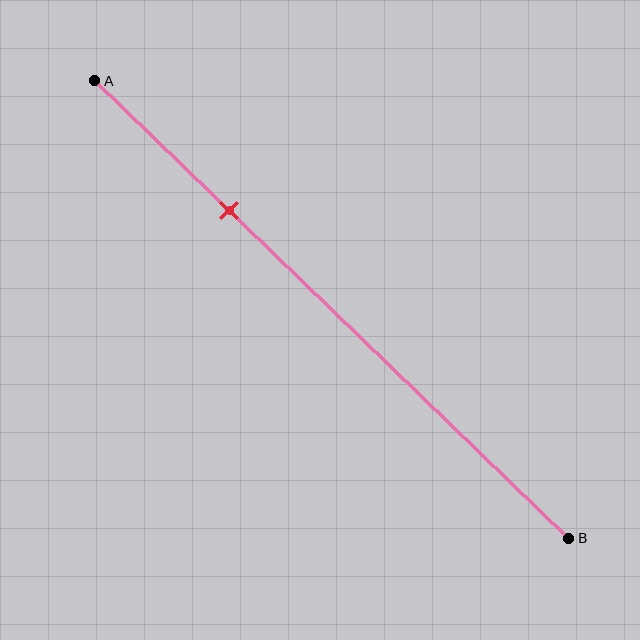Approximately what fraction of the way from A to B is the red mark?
The red mark is approximately 30% of the way from A to B.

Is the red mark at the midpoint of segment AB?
No, the mark is at about 30% from A, not at the 50% midpoint.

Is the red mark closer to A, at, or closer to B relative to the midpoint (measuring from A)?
The red mark is closer to point A than the midpoint of segment AB.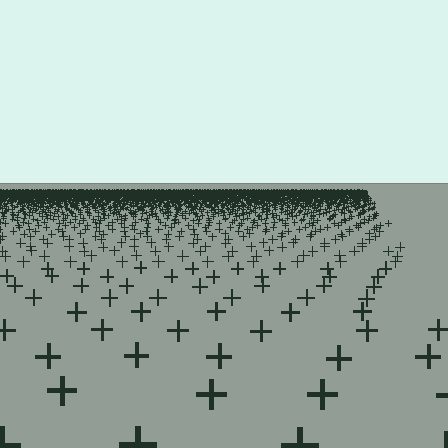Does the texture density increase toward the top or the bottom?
Density increases toward the top.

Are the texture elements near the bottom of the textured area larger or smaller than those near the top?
Larger. Near the bottom, elements are closer to the viewer and appear at a bigger on-screen size.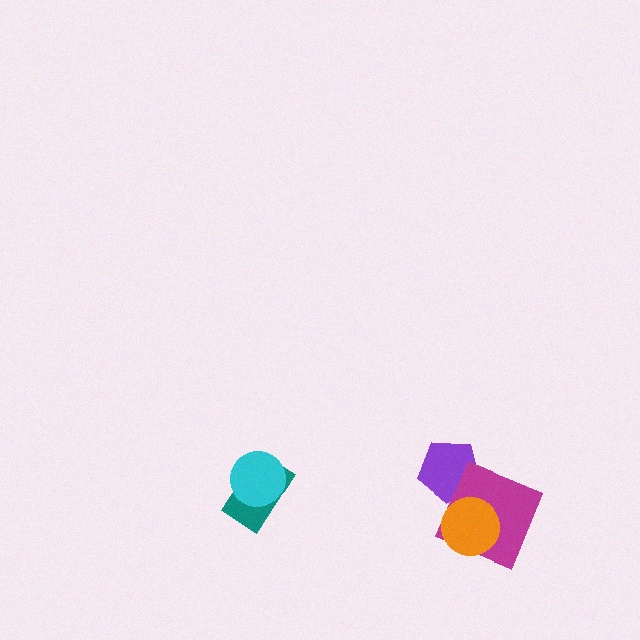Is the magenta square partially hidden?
Yes, it is partially covered by another shape.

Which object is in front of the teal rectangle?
The cyan circle is in front of the teal rectangle.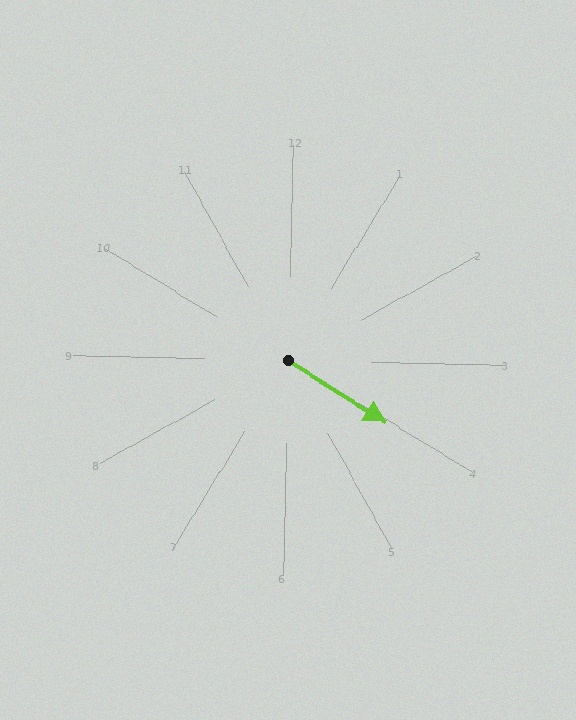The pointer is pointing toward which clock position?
Roughly 4 o'clock.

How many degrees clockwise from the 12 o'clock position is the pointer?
Approximately 121 degrees.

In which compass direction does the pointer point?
Southeast.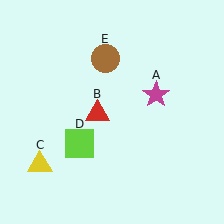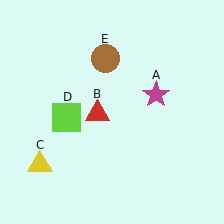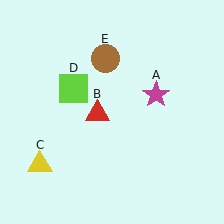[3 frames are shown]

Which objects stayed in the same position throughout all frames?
Magenta star (object A) and red triangle (object B) and yellow triangle (object C) and brown circle (object E) remained stationary.